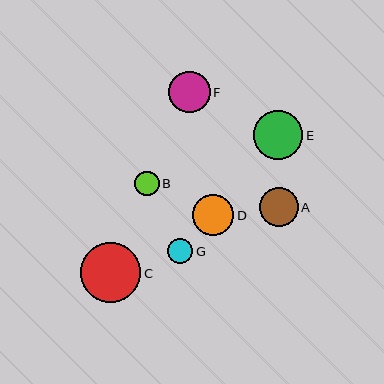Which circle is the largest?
Circle C is the largest with a size of approximately 60 pixels.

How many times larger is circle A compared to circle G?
Circle A is approximately 1.5 times the size of circle G.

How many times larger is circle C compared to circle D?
Circle C is approximately 1.4 times the size of circle D.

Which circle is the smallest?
Circle B is the smallest with a size of approximately 24 pixels.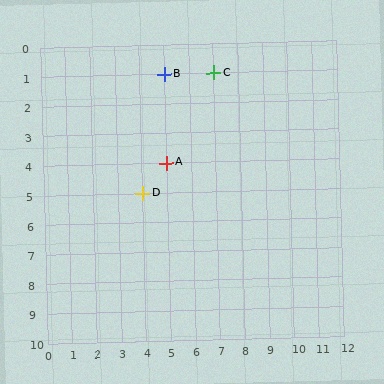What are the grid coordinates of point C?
Point C is at grid coordinates (7, 1).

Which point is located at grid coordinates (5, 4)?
Point A is at (5, 4).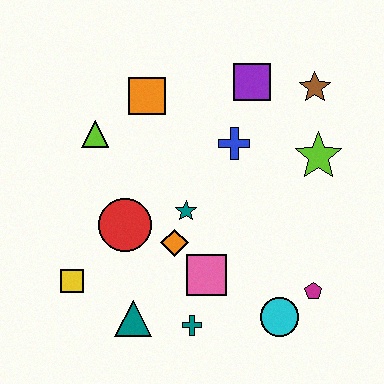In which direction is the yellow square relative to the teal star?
The yellow square is to the left of the teal star.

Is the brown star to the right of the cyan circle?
Yes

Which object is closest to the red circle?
The orange diamond is closest to the red circle.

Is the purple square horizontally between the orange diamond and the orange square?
No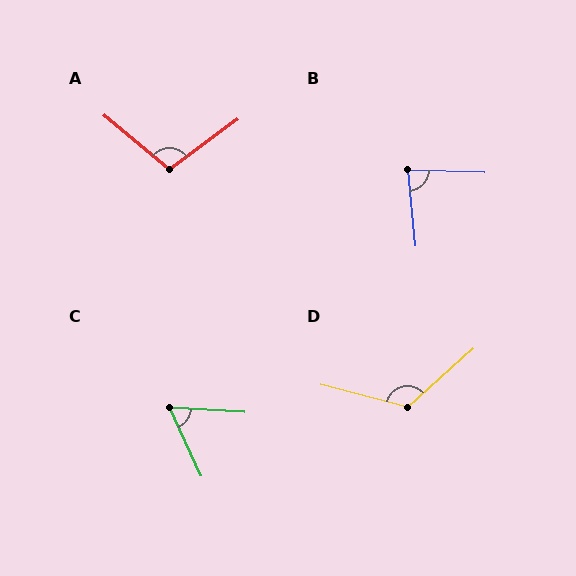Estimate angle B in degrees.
Approximately 82 degrees.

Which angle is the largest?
D, at approximately 123 degrees.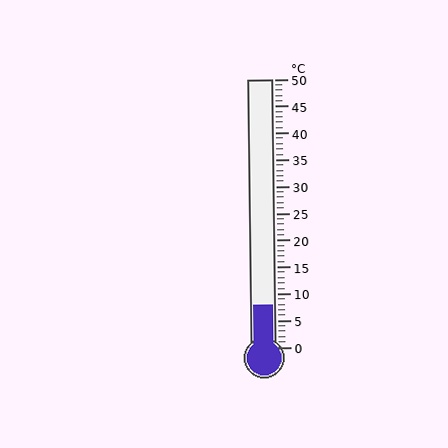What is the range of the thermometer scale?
The thermometer scale ranges from 0°C to 50°C.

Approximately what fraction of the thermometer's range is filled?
The thermometer is filled to approximately 15% of its range.